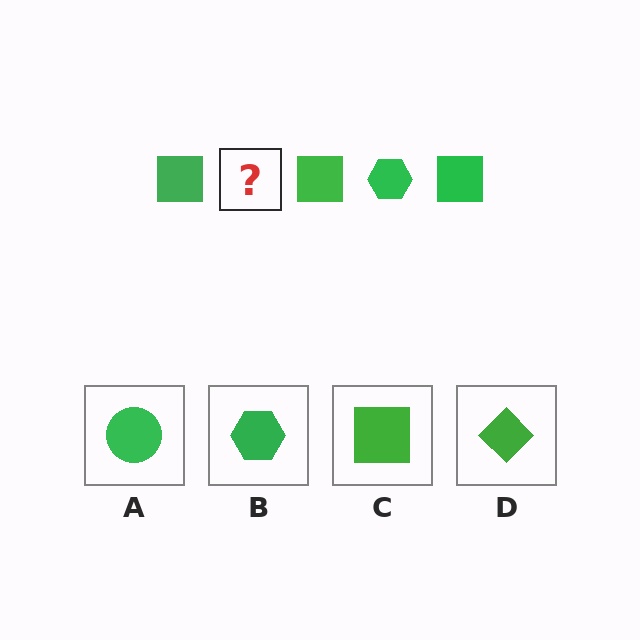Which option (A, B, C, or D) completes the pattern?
B.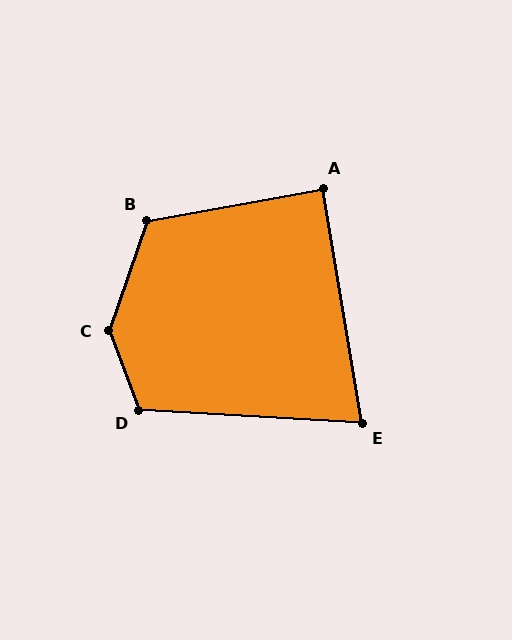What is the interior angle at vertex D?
Approximately 114 degrees (obtuse).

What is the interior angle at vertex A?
Approximately 89 degrees (approximately right).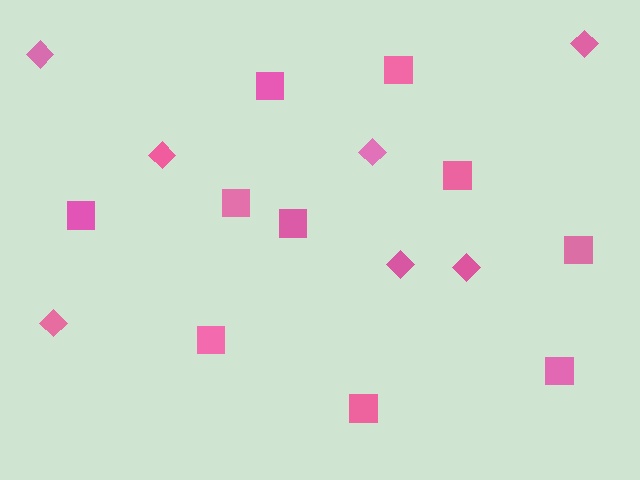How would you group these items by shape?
There are 2 groups: one group of squares (10) and one group of diamonds (7).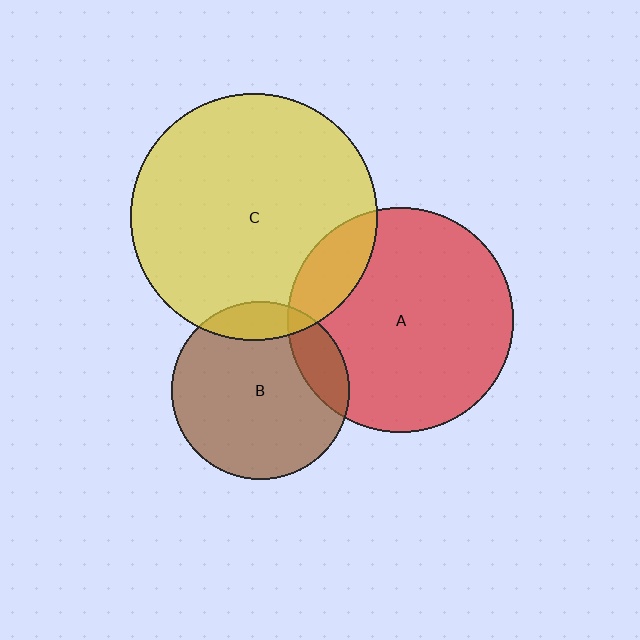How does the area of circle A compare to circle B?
Approximately 1.6 times.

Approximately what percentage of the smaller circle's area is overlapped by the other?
Approximately 15%.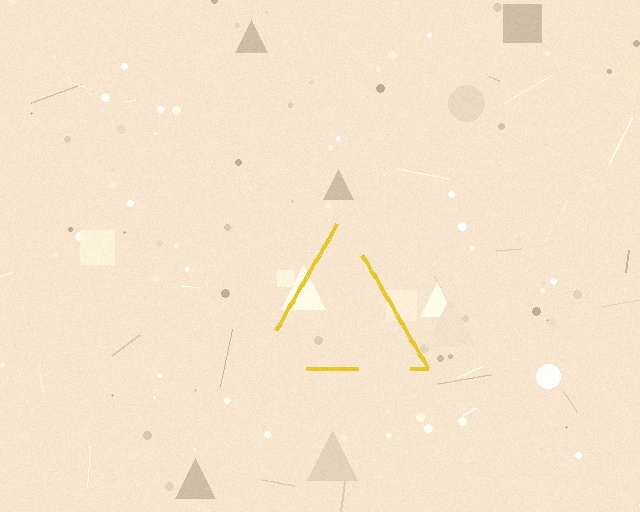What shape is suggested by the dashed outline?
The dashed outline suggests a triangle.